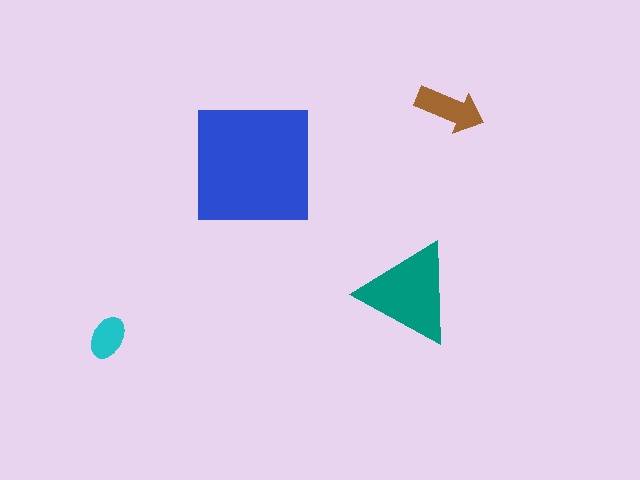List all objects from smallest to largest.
The cyan ellipse, the brown arrow, the teal triangle, the blue square.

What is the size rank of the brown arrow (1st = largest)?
3rd.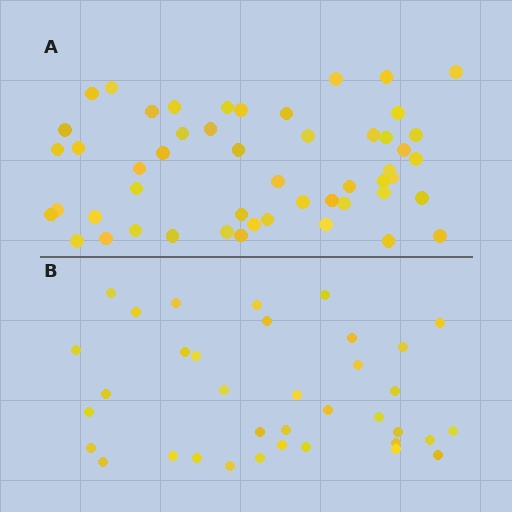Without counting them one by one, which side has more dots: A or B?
Region A (the top region) has more dots.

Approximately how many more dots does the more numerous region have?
Region A has approximately 15 more dots than region B.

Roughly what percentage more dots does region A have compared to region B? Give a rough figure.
About 40% more.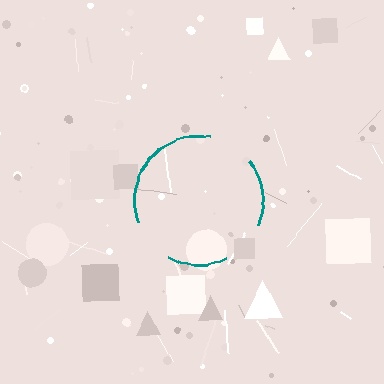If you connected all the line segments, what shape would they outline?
They would outline a circle.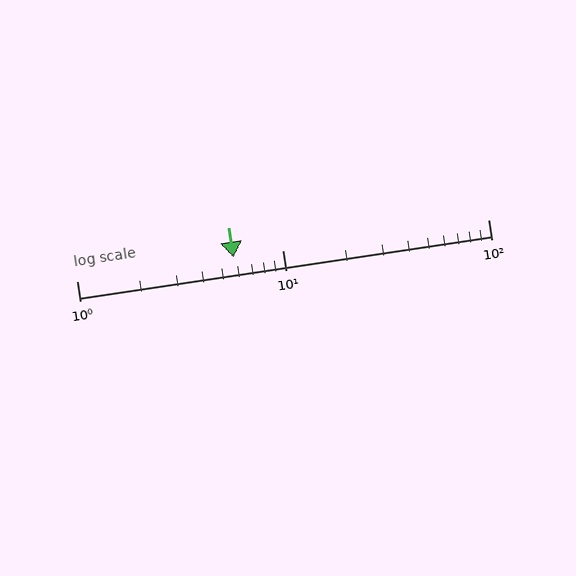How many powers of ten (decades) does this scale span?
The scale spans 2 decades, from 1 to 100.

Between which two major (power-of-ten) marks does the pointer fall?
The pointer is between 1 and 10.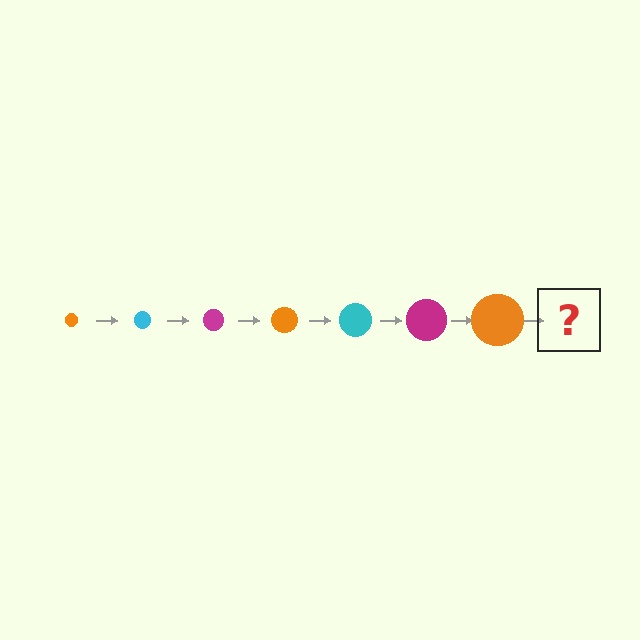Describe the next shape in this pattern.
It should be a cyan circle, larger than the previous one.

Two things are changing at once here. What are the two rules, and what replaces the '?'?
The two rules are that the circle grows larger each step and the color cycles through orange, cyan, and magenta. The '?' should be a cyan circle, larger than the previous one.